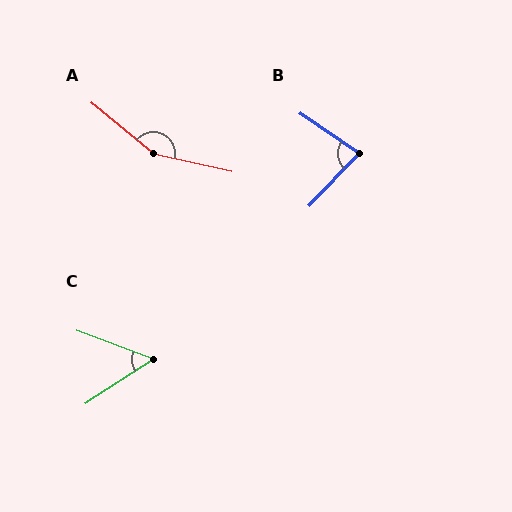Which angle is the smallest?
C, at approximately 54 degrees.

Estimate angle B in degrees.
Approximately 80 degrees.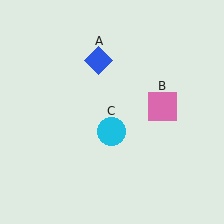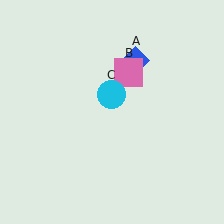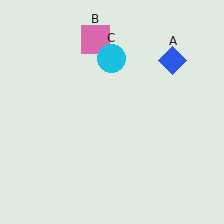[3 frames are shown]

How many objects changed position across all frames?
3 objects changed position: blue diamond (object A), pink square (object B), cyan circle (object C).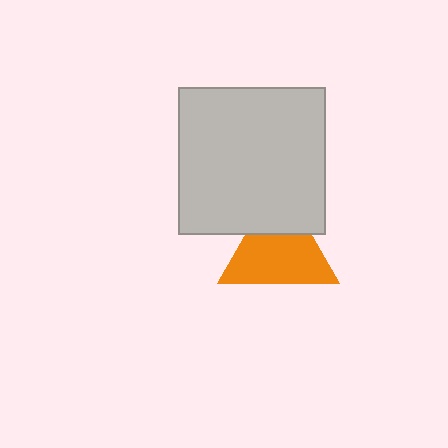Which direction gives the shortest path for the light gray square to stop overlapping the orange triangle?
Moving up gives the shortest separation.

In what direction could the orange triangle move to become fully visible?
The orange triangle could move down. That would shift it out from behind the light gray square entirely.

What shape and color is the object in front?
The object in front is a light gray square.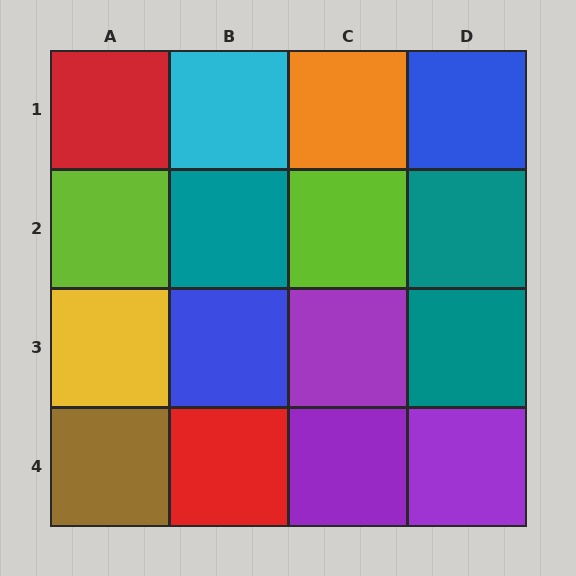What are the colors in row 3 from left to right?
Yellow, blue, purple, teal.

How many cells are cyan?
1 cell is cyan.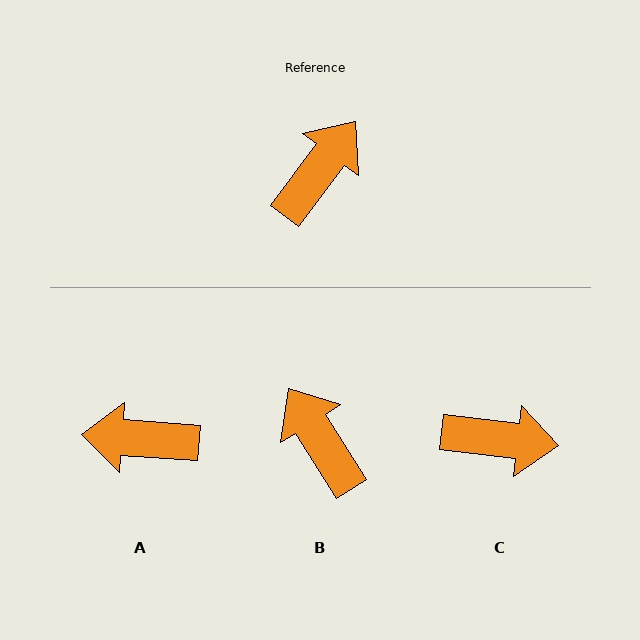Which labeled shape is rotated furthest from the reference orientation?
A, about 123 degrees away.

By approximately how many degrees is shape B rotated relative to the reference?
Approximately 69 degrees counter-clockwise.